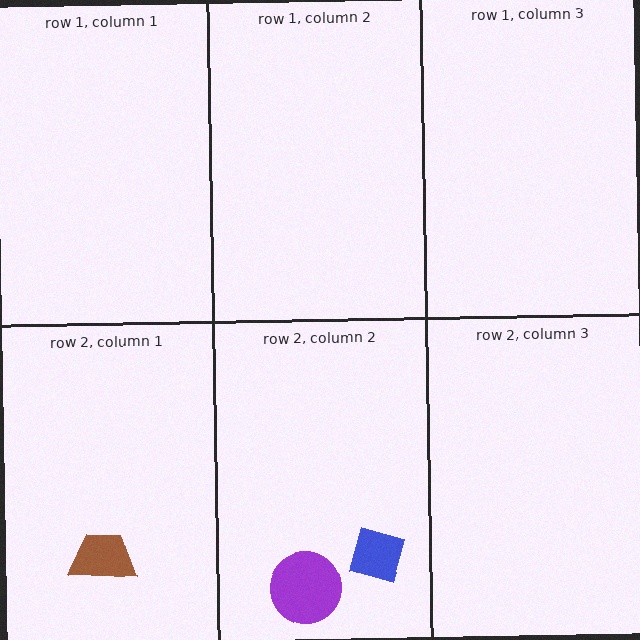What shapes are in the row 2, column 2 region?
The purple circle, the blue diamond.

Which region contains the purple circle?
The row 2, column 2 region.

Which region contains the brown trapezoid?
The row 2, column 1 region.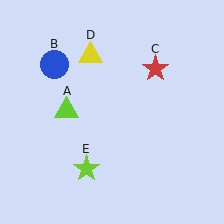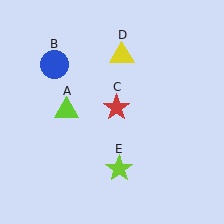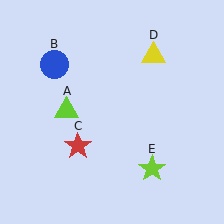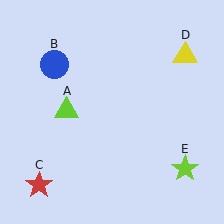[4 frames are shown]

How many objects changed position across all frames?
3 objects changed position: red star (object C), yellow triangle (object D), lime star (object E).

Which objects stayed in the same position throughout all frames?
Lime triangle (object A) and blue circle (object B) remained stationary.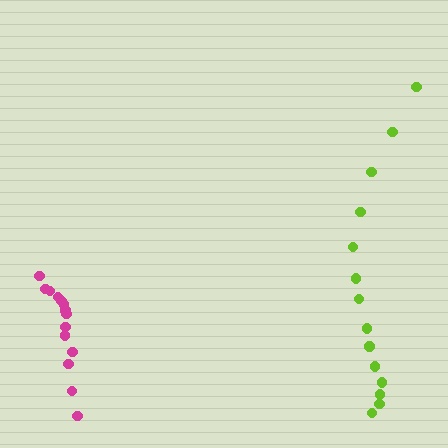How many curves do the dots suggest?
There are 2 distinct paths.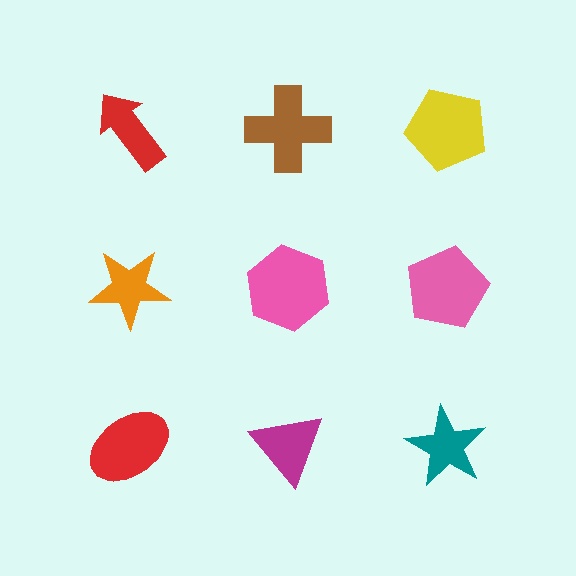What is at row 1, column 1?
A red arrow.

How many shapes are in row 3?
3 shapes.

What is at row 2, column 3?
A pink pentagon.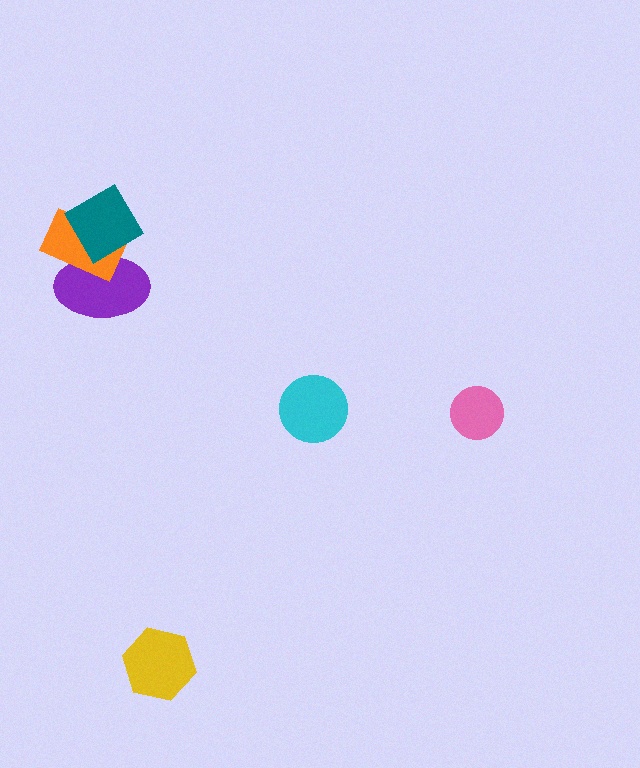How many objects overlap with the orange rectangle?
2 objects overlap with the orange rectangle.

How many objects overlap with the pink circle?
0 objects overlap with the pink circle.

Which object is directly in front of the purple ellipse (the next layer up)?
The orange rectangle is directly in front of the purple ellipse.